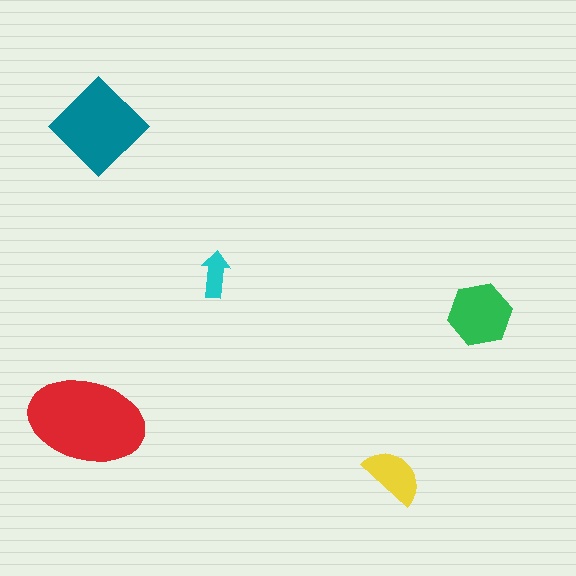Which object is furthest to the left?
The red ellipse is leftmost.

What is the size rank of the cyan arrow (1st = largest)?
5th.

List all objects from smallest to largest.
The cyan arrow, the yellow semicircle, the green hexagon, the teal diamond, the red ellipse.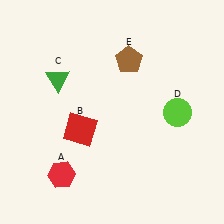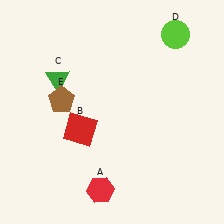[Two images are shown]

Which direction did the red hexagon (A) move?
The red hexagon (A) moved right.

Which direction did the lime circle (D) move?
The lime circle (D) moved up.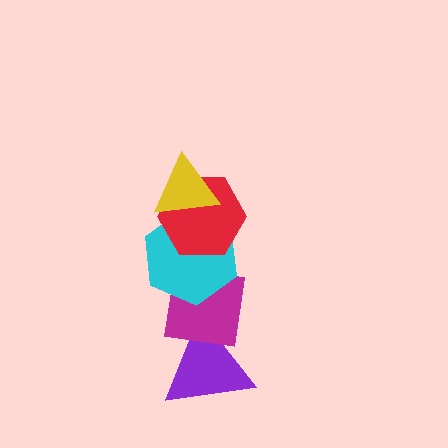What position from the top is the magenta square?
The magenta square is 4th from the top.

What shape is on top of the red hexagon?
The yellow triangle is on top of the red hexagon.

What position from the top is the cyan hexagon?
The cyan hexagon is 3rd from the top.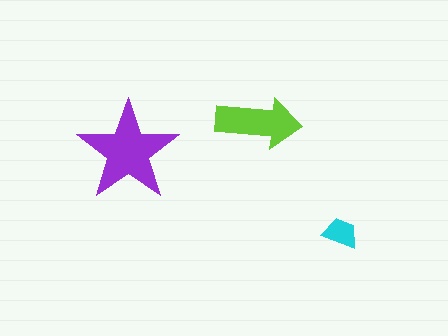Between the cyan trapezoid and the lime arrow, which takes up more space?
The lime arrow.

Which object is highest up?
The lime arrow is topmost.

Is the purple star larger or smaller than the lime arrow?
Larger.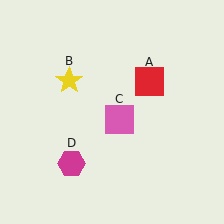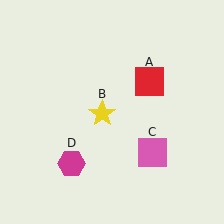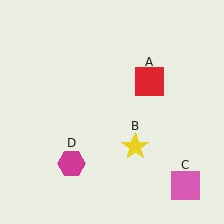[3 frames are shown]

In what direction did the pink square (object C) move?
The pink square (object C) moved down and to the right.